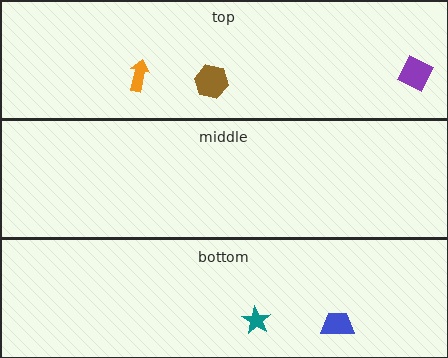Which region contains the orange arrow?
The top region.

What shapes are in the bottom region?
The blue trapezoid, the teal star.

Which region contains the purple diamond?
The top region.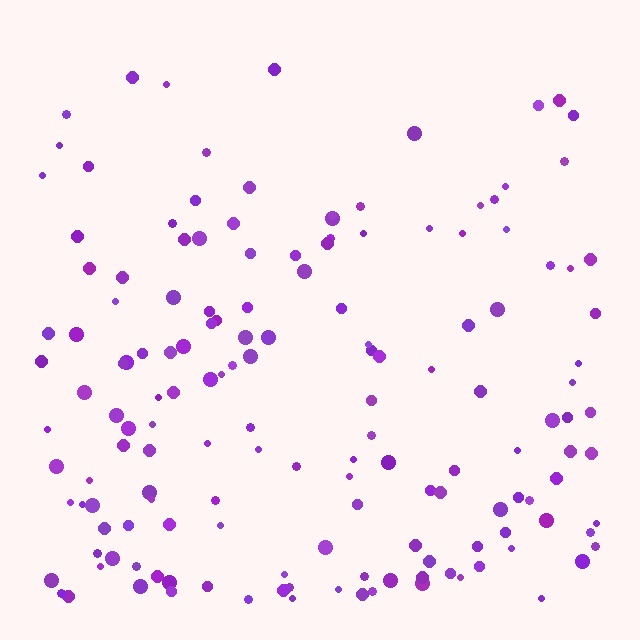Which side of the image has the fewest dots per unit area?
The top.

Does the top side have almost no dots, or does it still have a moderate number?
Still a moderate number, just noticeably fewer than the bottom.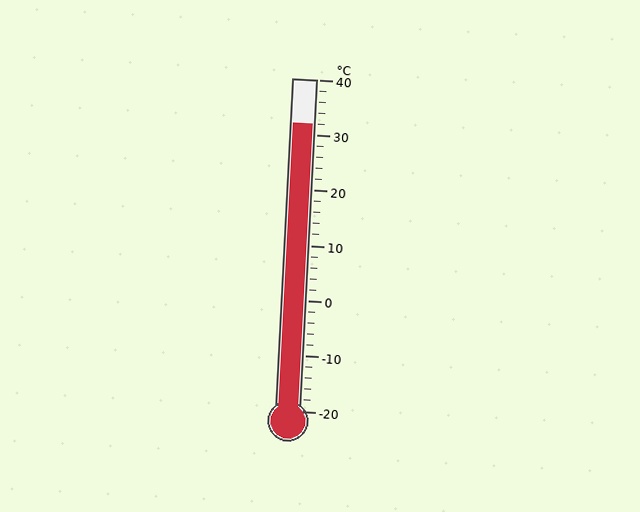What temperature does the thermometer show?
The thermometer shows approximately 32°C.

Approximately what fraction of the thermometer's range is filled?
The thermometer is filled to approximately 85% of its range.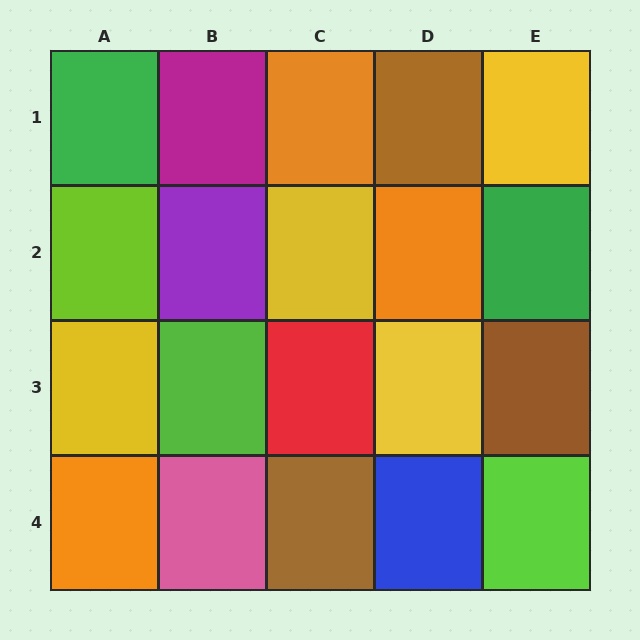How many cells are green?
2 cells are green.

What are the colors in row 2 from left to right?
Lime, purple, yellow, orange, green.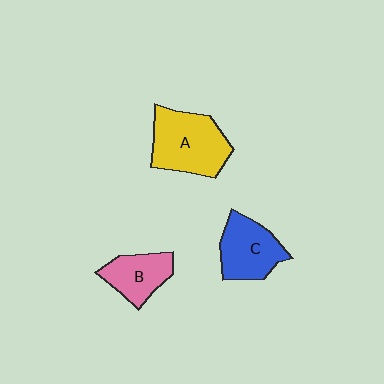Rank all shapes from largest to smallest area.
From largest to smallest: A (yellow), C (blue), B (pink).